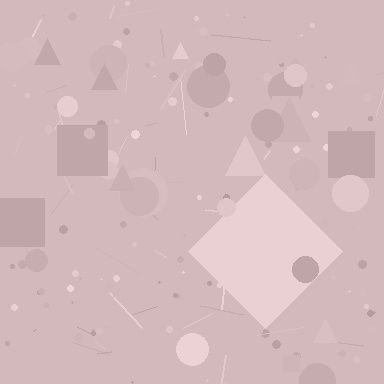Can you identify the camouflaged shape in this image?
The camouflaged shape is a diamond.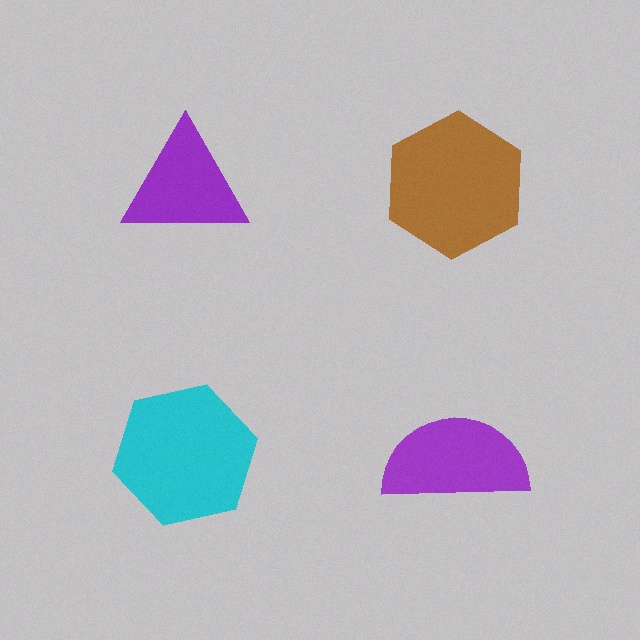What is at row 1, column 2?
A brown hexagon.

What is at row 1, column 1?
A purple triangle.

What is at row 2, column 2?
A purple semicircle.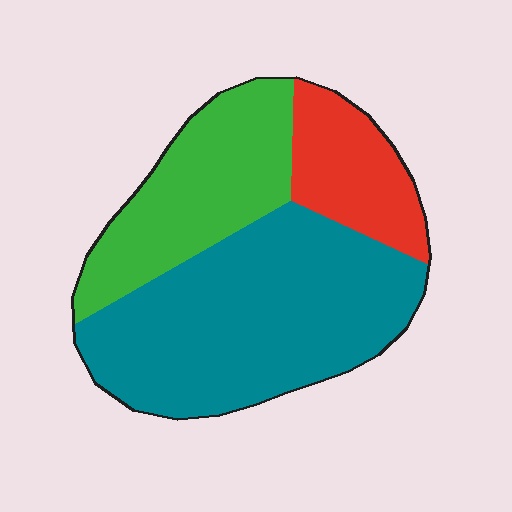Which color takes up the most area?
Teal, at roughly 55%.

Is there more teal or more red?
Teal.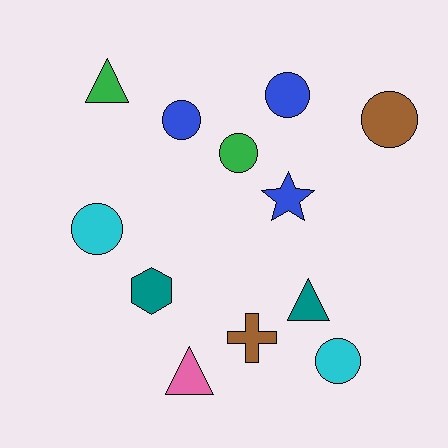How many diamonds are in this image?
There are no diamonds.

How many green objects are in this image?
There are 2 green objects.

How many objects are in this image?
There are 12 objects.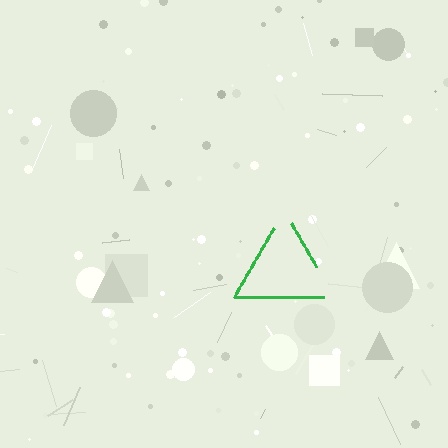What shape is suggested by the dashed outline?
The dashed outline suggests a triangle.